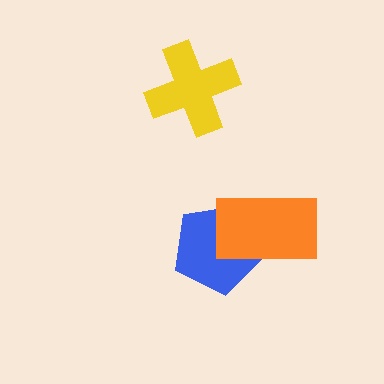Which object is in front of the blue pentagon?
The orange rectangle is in front of the blue pentagon.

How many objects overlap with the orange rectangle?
1 object overlaps with the orange rectangle.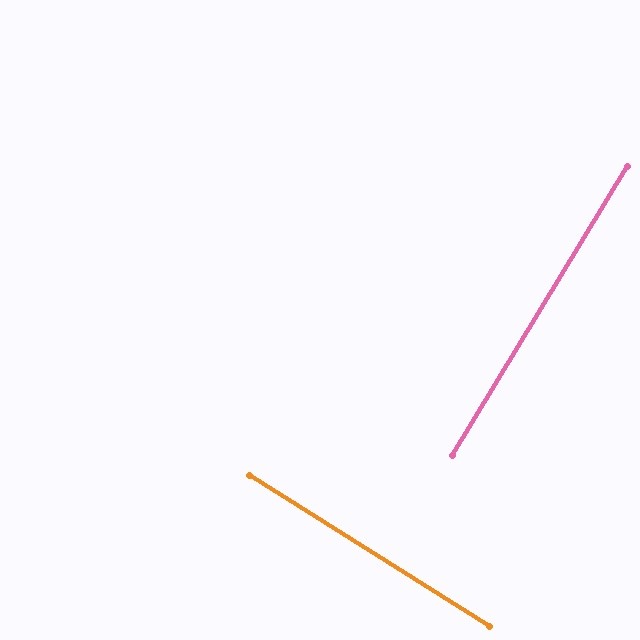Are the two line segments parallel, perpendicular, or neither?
Perpendicular — they meet at approximately 89°.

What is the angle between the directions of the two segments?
Approximately 89 degrees.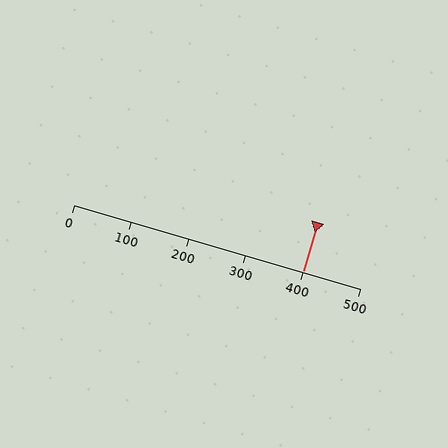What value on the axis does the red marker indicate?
The marker indicates approximately 400.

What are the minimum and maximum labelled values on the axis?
The axis runs from 0 to 500.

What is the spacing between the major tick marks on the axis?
The major ticks are spaced 100 apart.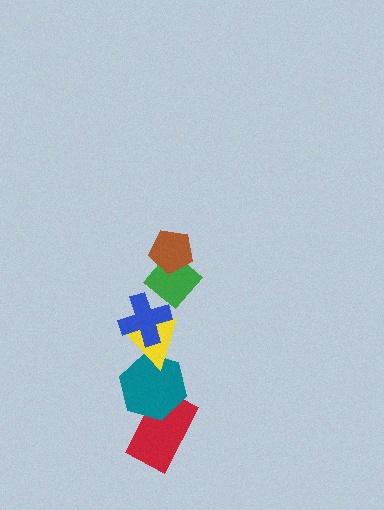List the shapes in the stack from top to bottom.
From top to bottom: the brown pentagon, the green diamond, the blue cross, the yellow triangle, the teal hexagon, the red rectangle.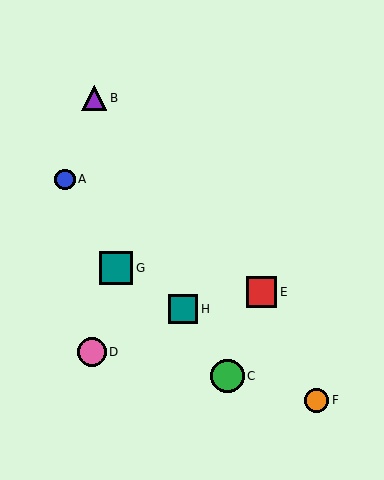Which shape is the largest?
The green circle (labeled C) is the largest.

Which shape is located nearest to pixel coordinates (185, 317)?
The teal square (labeled H) at (183, 309) is nearest to that location.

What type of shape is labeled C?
Shape C is a green circle.